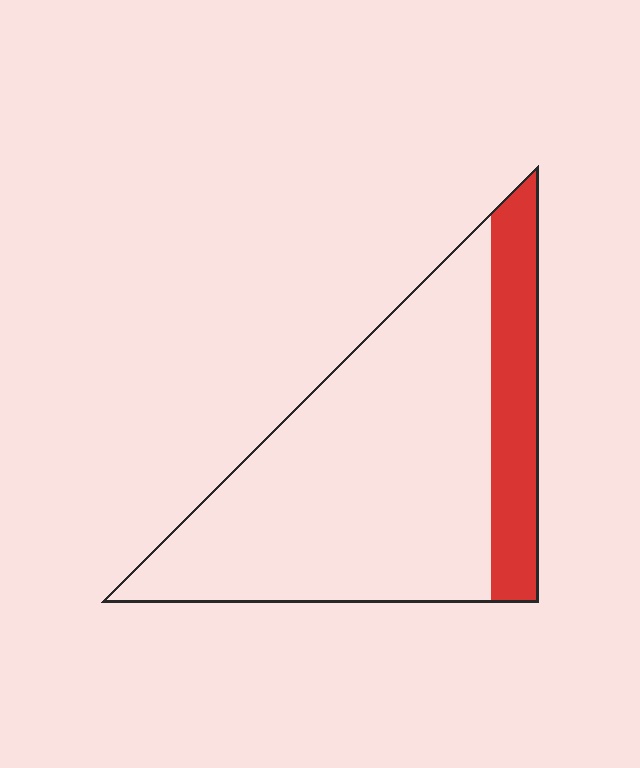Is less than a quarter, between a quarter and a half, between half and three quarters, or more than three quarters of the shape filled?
Less than a quarter.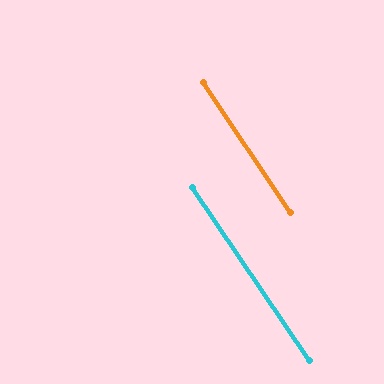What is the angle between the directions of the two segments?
Approximately 0 degrees.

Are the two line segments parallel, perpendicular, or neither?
Parallel — their directions differ by only 0.4°.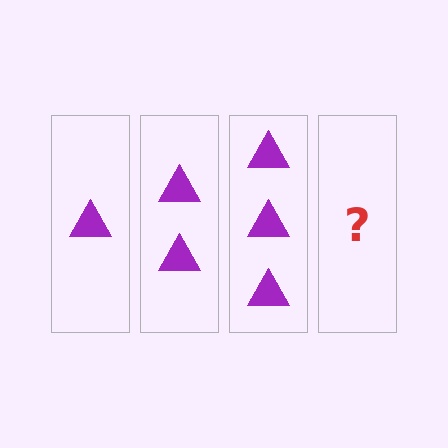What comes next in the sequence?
The next element should be 4 triangles.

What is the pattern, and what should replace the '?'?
The pattern is that each step adds one more triangle. The '?' should be 4 triangles.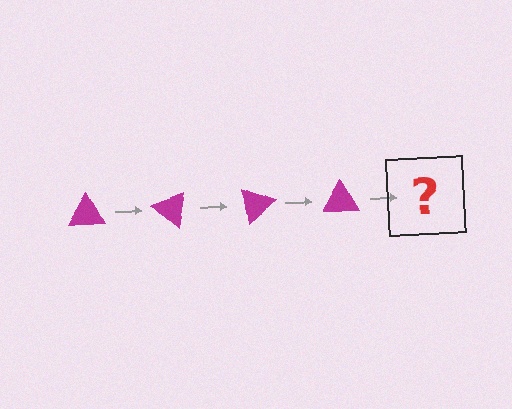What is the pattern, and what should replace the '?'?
The pattern is that the triangle rotates 40 degrees each step. The '?' should be a magenta triangle rotated 160 degrees.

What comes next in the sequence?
The next element should be a magenta triangle rotated 160 degrees.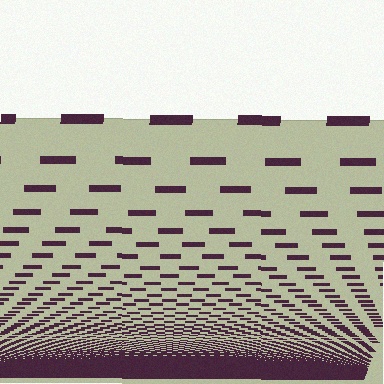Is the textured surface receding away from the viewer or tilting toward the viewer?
The surface appears to tilt toward the viewer. Texture elements get larger and sparser toward the top.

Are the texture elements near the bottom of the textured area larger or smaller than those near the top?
Smaller. The gradient is inverted — elements near the bottom are smaller and denser.